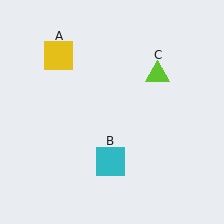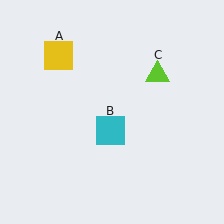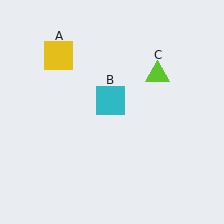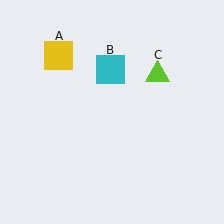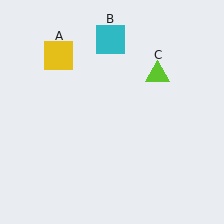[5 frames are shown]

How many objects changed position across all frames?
1 object changed position: cyan square (object B).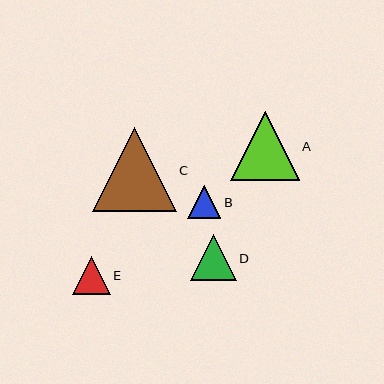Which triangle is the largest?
Triangle C is the largest with a size of approximately 84 pixels.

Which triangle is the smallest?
Triangle B is the smallest with a size of approximately 33 pixels.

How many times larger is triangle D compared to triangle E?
Triangle D is approximately 1.2 times the size of triangle E.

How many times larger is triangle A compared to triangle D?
Triangle A is approximately 1.5 times the size of triangle D.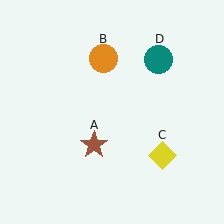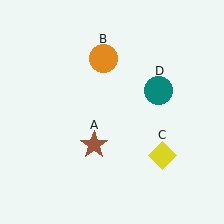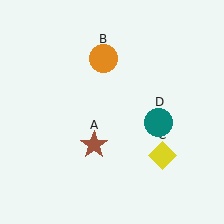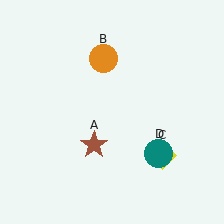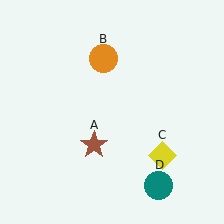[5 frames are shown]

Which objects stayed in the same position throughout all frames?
Brown star (object A) and orange circle (object B) and yellow diamond (object C) remained stationary.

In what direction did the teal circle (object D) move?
The teal circle (object D) moved down.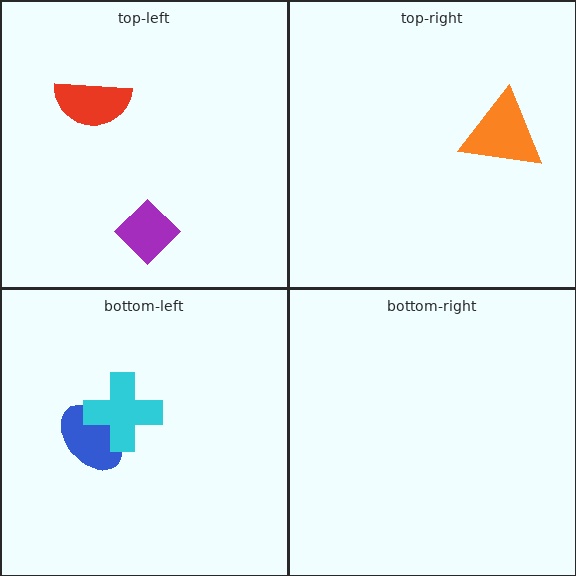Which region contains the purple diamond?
The top-left region.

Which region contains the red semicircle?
The top-left region.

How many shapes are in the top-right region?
1.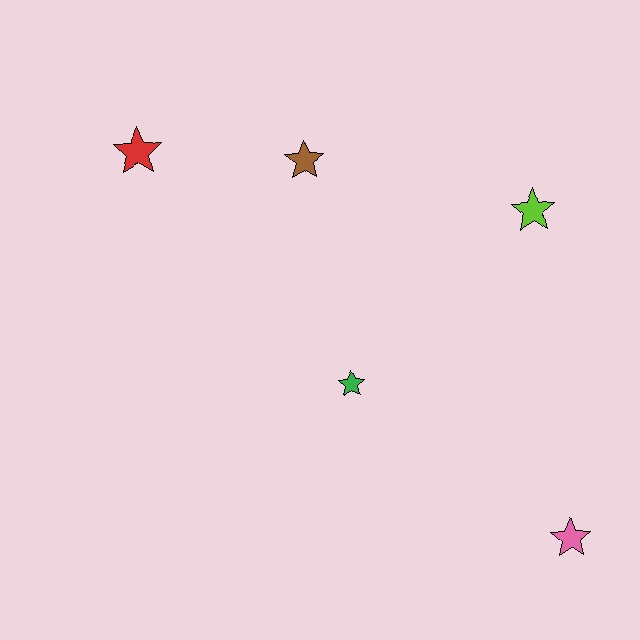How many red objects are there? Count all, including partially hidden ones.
There is 1 red object.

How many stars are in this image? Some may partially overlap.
There are 5 stars.